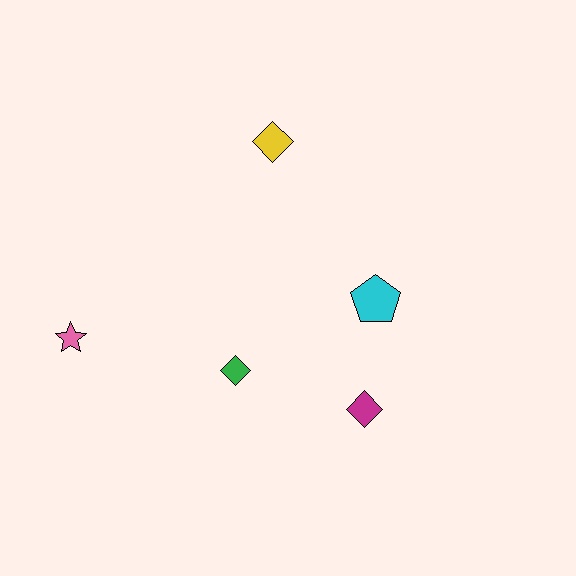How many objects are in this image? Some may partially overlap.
There are 5 objects.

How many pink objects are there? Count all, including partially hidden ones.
There is 1 pink object.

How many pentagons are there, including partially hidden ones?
There is 1 pentagon.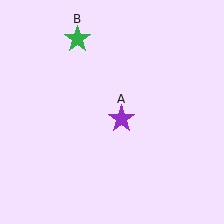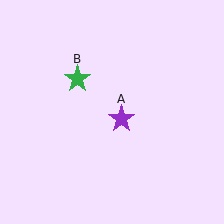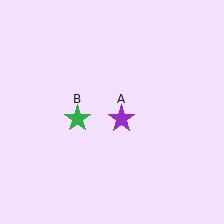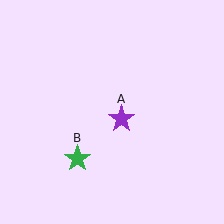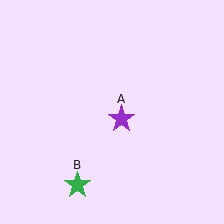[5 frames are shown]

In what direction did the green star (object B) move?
The green star (object B) moved down.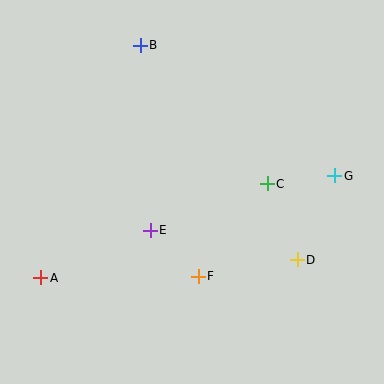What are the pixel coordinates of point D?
Point D is at (297, 260).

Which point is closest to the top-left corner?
Point B is closest to the top-left corner.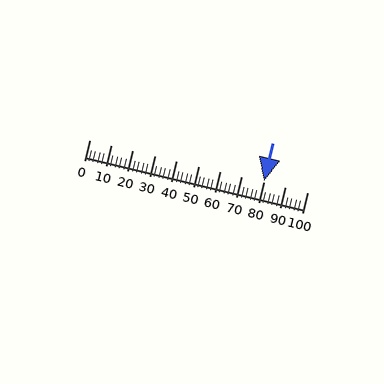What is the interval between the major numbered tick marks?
The major tick marks are spaced 10 units apart.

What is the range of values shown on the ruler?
The ruler shows values from 0 to 100.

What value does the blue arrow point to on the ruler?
The blue arrow points to approximately 80.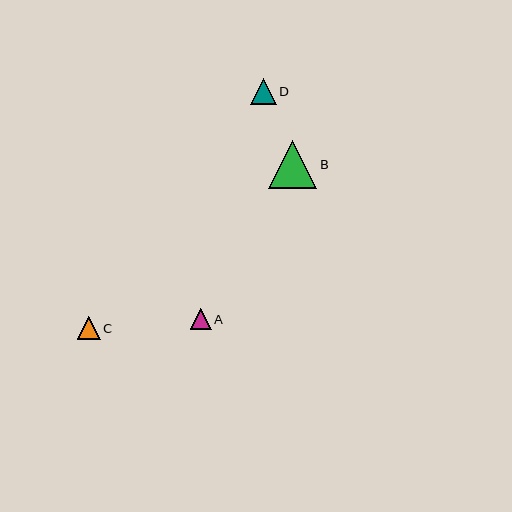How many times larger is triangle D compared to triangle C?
Triangle D is approximately 1.2 times the size of triangle C.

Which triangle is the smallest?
Triangle A is the smallest with a size of approximately 21 pixels.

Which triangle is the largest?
Triangle B is the largest with a size of approximately 48 pixels.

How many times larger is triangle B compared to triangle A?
Triangle B is approximately 2.3 times the size of triangle A.